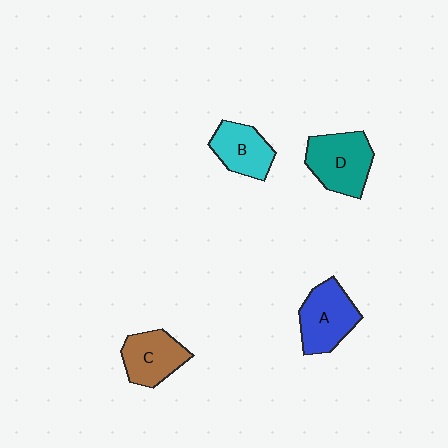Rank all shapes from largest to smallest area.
From largest to smallest: D (teal), A (blue), C (brown), B (cyan).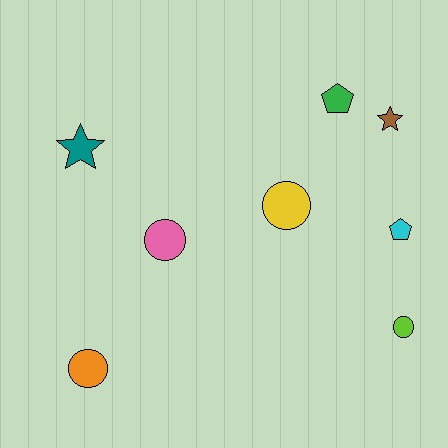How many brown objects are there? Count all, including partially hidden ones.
There is 1 brown object.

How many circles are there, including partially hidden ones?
There are 4 circles.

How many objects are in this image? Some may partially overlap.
There are 8 objects.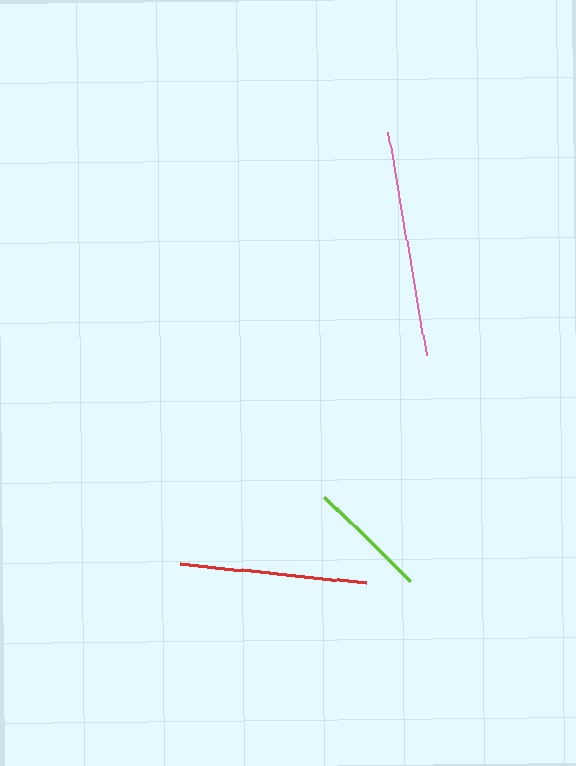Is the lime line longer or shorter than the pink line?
The pink line is longer than the lime line.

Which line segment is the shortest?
The lime line is the shortest at approximately 121 pixels.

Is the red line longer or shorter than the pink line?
The pink line is longer than the red line.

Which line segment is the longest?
The pink line is the longest at approximately 226 pixels.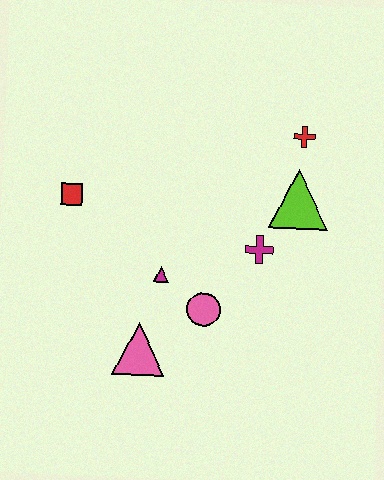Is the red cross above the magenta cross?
Yes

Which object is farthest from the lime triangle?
The red square is farthest from the lime triangle.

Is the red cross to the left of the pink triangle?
No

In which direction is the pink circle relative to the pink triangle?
The pink circle is to the right of the pink triangle.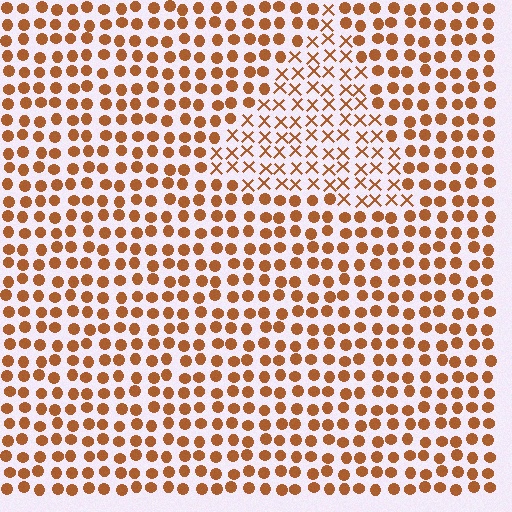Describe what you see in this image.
The image is filled with small brown elements arranged in a uniform grid. A triangle-shaped region contains X marks, while the surrounding area contains circles. The boundary is defined purely by the change in element shape.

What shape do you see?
I see a triangle.